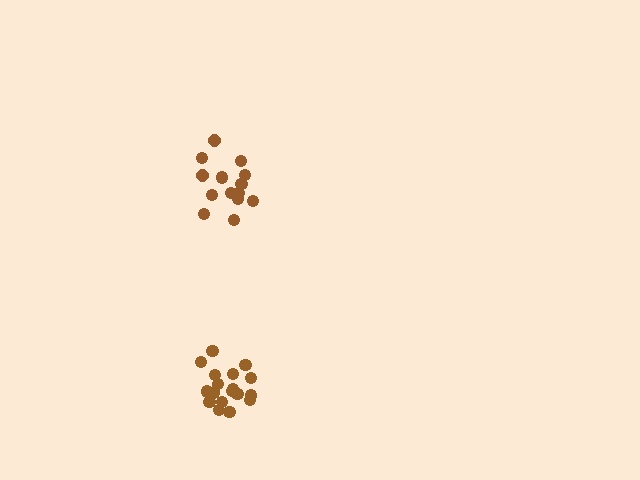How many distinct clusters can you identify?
There are 2 distinct clusters.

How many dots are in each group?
Group 1: 18 dots, Group 2: 14 dots (32 total).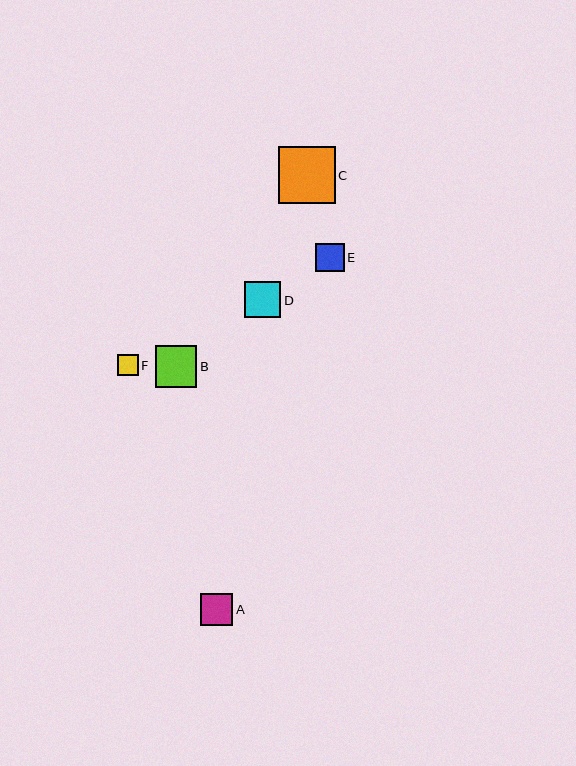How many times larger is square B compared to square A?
Square B is approximately 1.3 times the size of square A.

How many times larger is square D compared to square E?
Square D is approximately 1.3 times the size of square E.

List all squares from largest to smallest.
From largest to smallest: C, B, D, A, E, F.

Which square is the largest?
Square C is the largest with a size of approximately 57 pixels.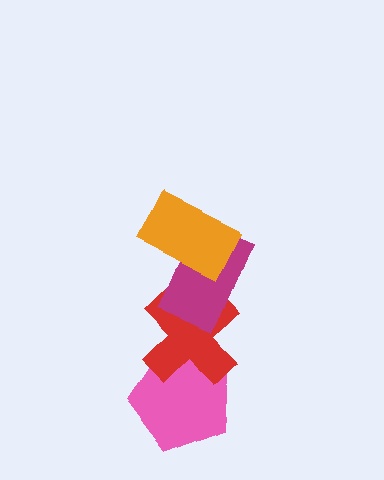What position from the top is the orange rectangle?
The orange rectangle is 1st from the top.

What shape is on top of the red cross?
The magenta rectangle is on top of the red cross.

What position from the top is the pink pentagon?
The pink pentagon is 4th from the top.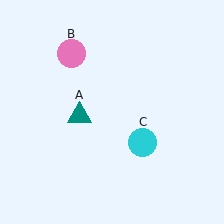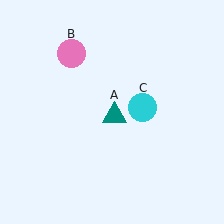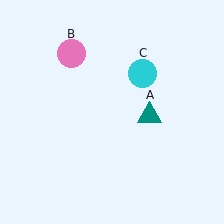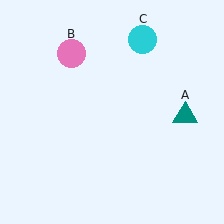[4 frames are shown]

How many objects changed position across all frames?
2 objects changed position: teal triangle (object A), cyan circle (object C).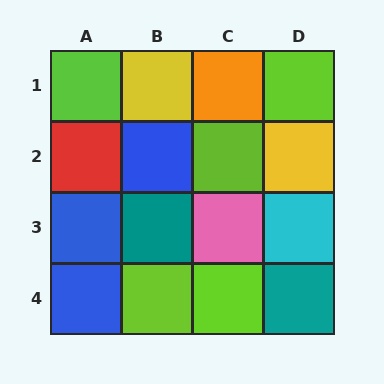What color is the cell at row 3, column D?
Cyan.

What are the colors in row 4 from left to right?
Blue, lime, lime, teal.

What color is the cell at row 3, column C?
Pink.